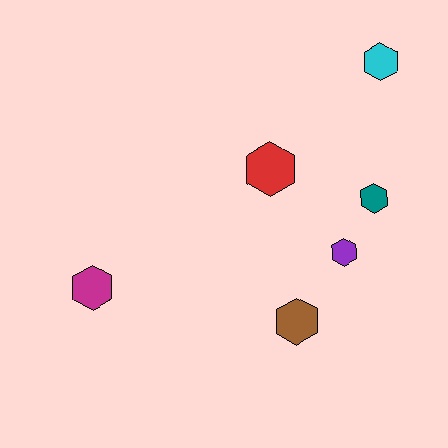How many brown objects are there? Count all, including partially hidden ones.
There is 1 brown object.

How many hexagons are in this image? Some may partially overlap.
There are 6 hexagons.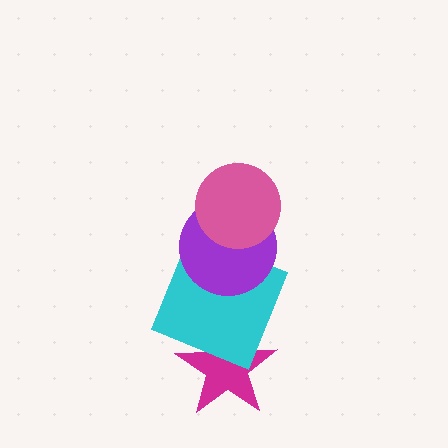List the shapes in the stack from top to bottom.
From top to bottom: the pink circle, the purple circle, the cyan square, the magenta star.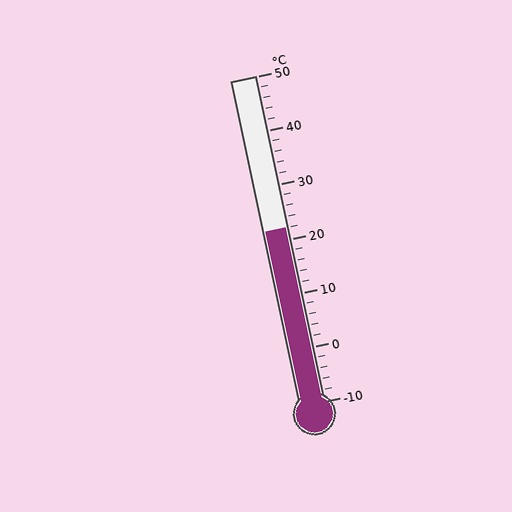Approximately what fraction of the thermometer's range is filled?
The thermometer is filled to approximately 55% of its range.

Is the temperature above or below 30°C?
The temperature is below 30°C.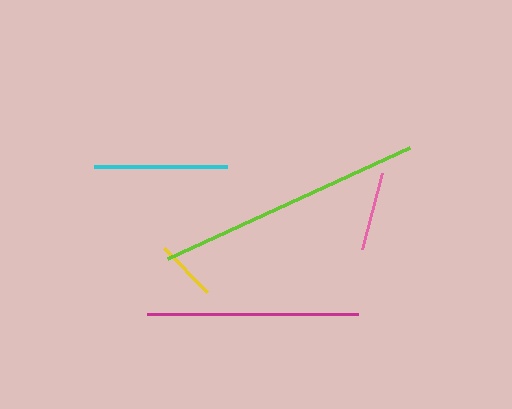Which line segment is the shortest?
The yellow line is the shortest at approximately 62 pixels.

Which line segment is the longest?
The lime line is the longest at approximately 266 pixels.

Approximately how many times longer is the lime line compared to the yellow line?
The lime line is approximately 4.3 times the length of the yellow line.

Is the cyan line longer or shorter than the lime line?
The lime line is longer than the cyan line.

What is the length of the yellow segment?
The yellow segment is approximately 62 pixels long.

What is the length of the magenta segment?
The magenta segment is approximately 212 pixels long.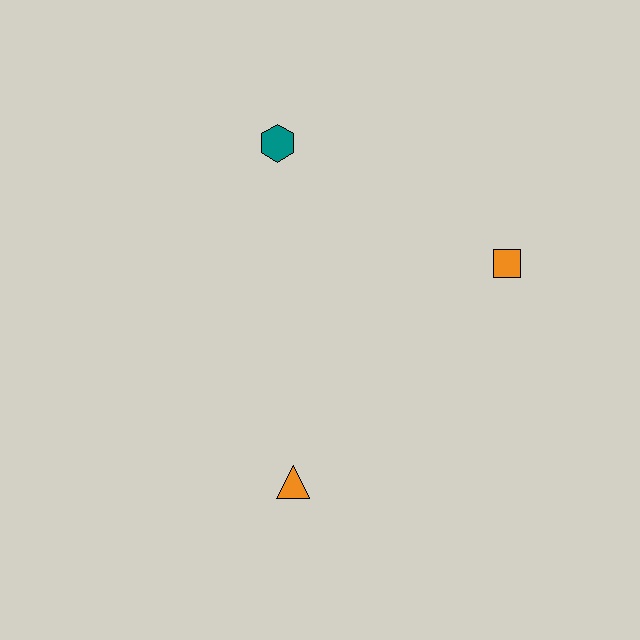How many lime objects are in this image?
There are no lime objects.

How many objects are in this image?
There are 3 objects.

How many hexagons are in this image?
There is 1 hexagon.